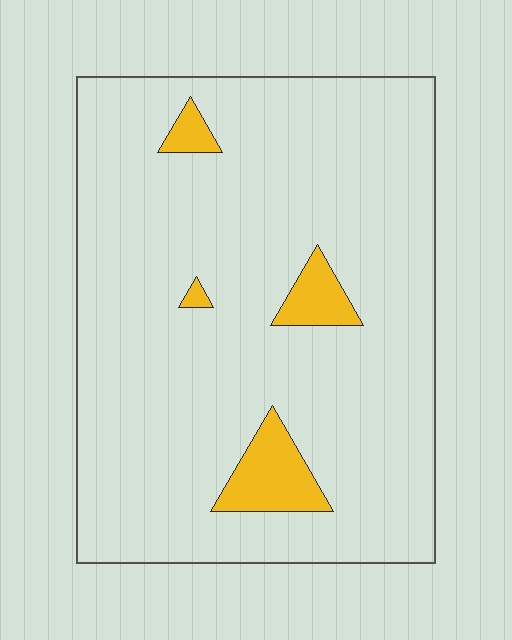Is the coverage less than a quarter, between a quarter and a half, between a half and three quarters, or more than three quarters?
Less than a quarter.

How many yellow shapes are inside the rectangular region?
4.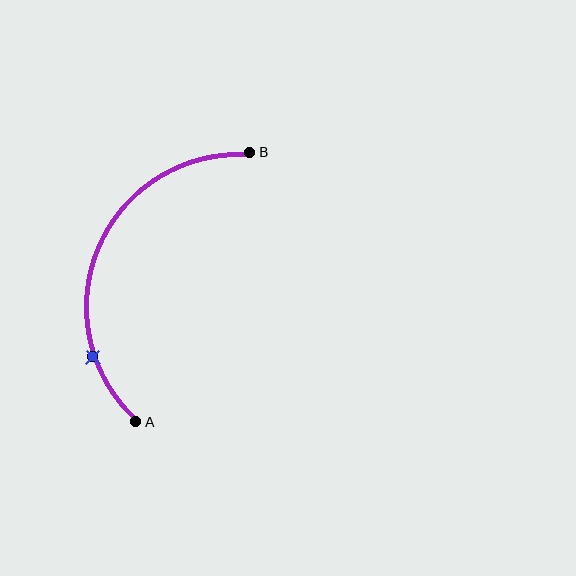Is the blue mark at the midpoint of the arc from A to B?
No. The blue mark lies on the arc but is closer to endpoint A. The arc midpoint would be at the point on the curve equidistant along the arc from both A and B.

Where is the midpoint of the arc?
The arc midpoint is the point on the curve farthest from the straight line joining A and B. It sits to the left of that line.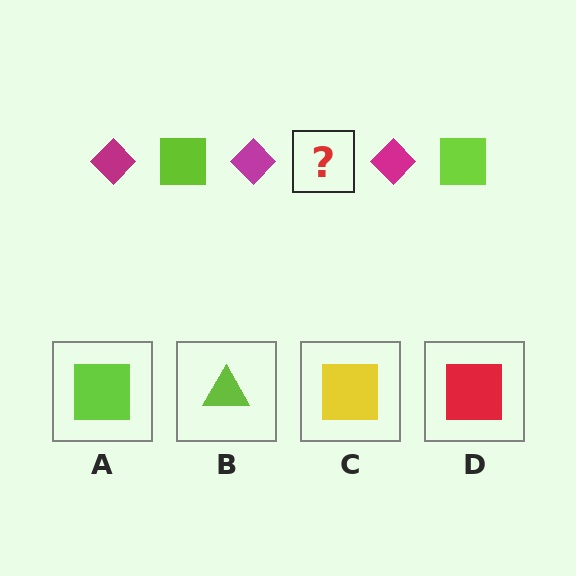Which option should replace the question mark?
Option A.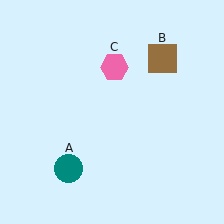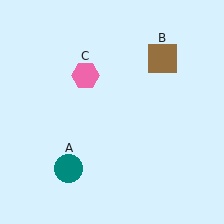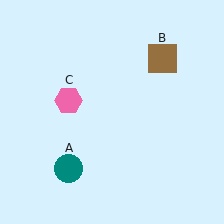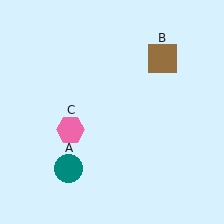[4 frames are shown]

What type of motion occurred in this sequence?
The pink hexagon (object C) rotated counterclockwise around the center of the scene.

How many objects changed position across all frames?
1 object changed position: pink hexagon (object C).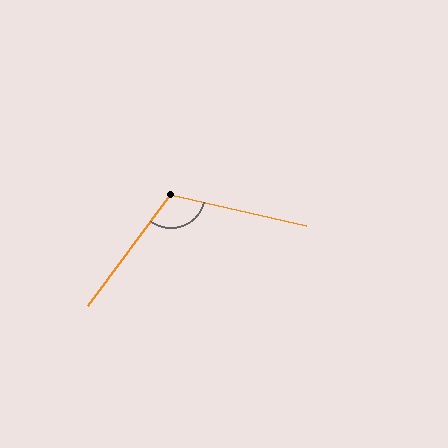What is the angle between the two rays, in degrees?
Approximately 114 degrees.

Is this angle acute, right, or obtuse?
It is obtuse.